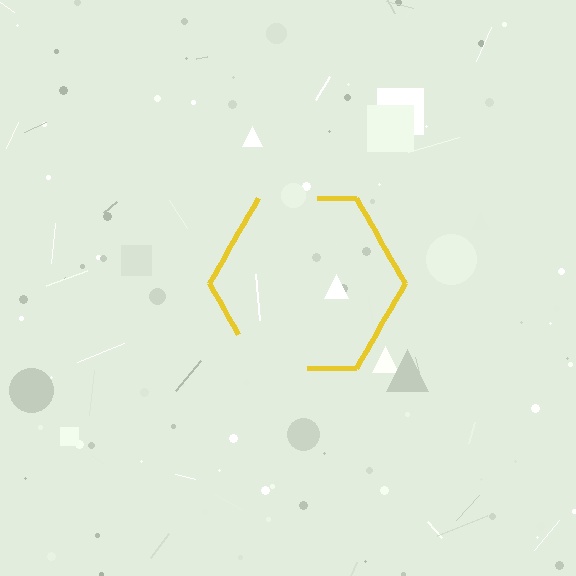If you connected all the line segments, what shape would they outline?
They would outline a hexagon.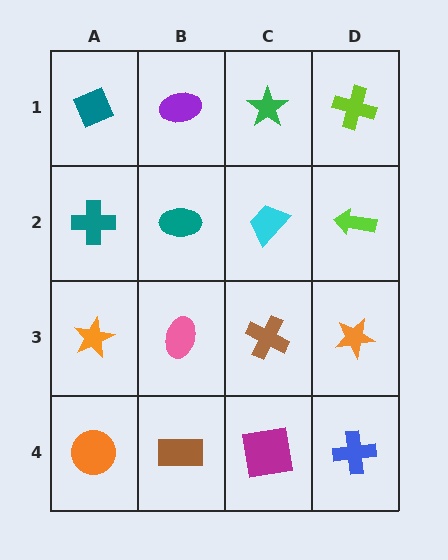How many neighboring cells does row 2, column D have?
3.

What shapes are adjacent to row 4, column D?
An orange star (row 3, column D), a magenta square (row 4, column C).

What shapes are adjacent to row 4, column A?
An orange star (row 3, column A), a brown rectangle (row 4, column B).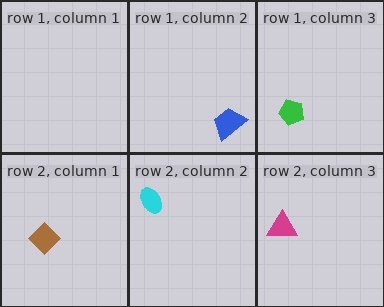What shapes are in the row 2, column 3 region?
The magenta triangle.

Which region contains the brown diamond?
The row 2, column 1 region.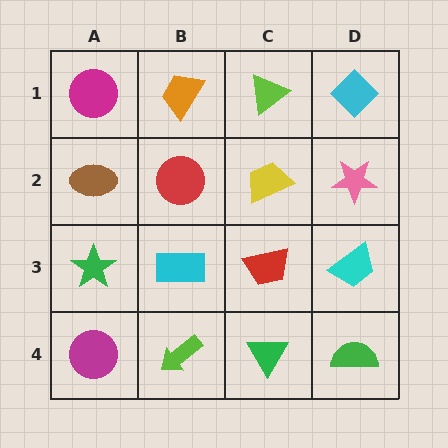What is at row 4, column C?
A green triangle.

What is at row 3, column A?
A green star.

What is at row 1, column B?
An orange trapezoid.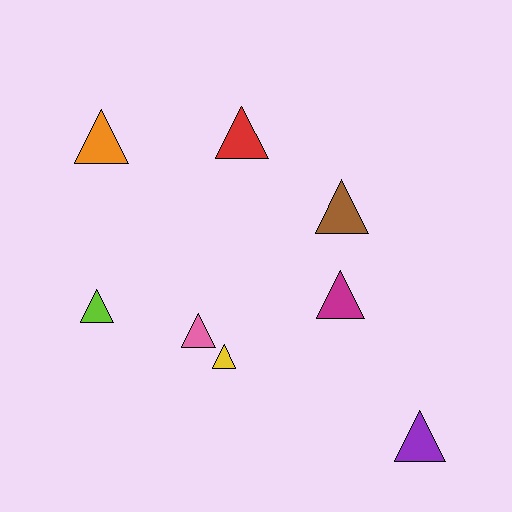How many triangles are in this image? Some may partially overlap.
There are 8 triangles.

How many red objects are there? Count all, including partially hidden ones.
There is 1 red object.